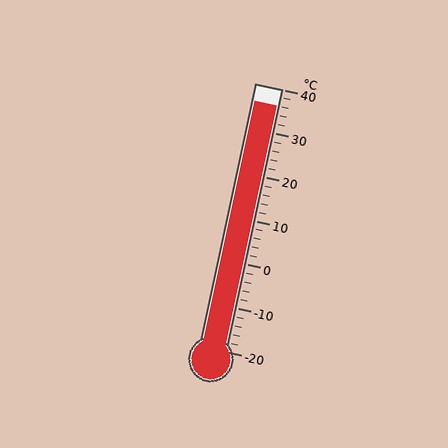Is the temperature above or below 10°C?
The temperature is above 10°C.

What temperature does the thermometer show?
The thermometer shows approximately 36°C.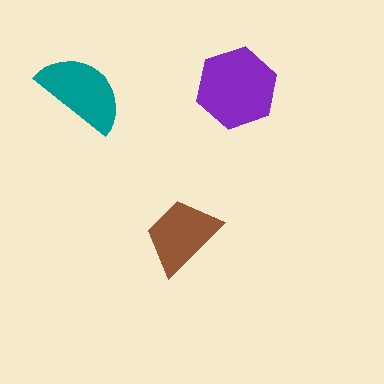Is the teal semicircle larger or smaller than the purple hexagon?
Smaller.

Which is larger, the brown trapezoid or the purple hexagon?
The purple hexagon.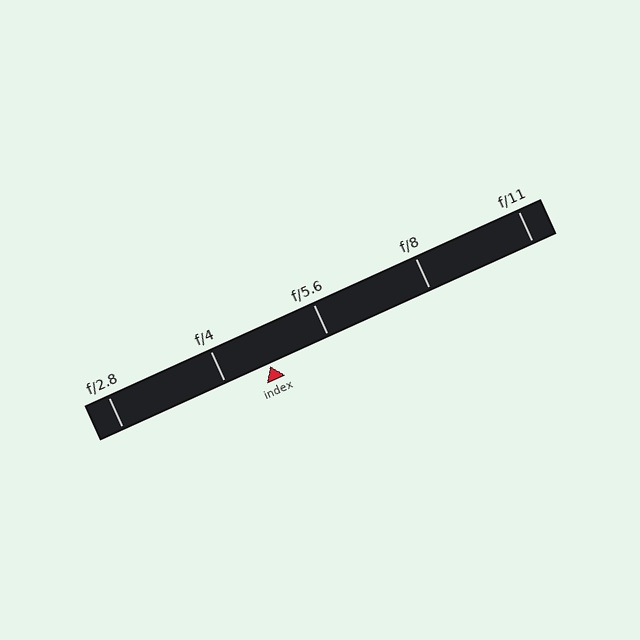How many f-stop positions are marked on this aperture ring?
There are 5 f-stop positions marked.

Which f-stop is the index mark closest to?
The index mark is closest to f/4.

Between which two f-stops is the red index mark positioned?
The index mark is between f/4 and f/5.6.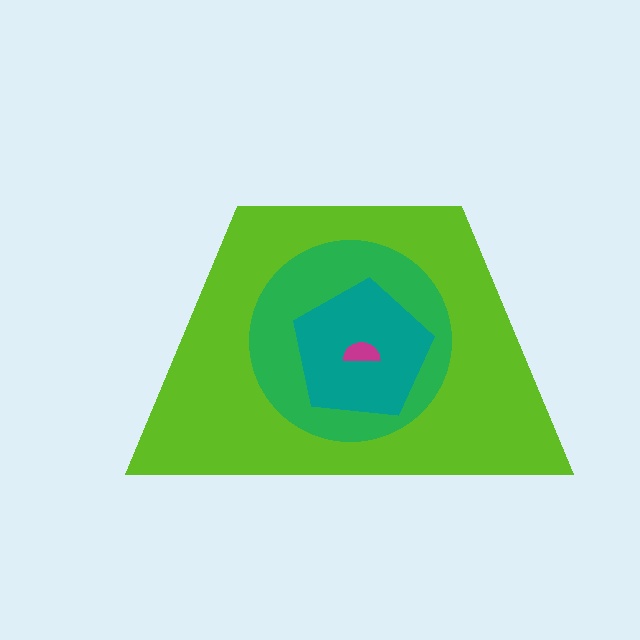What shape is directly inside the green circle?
The teal pentagon.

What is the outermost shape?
The lime trapezoid.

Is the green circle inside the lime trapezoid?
Yes.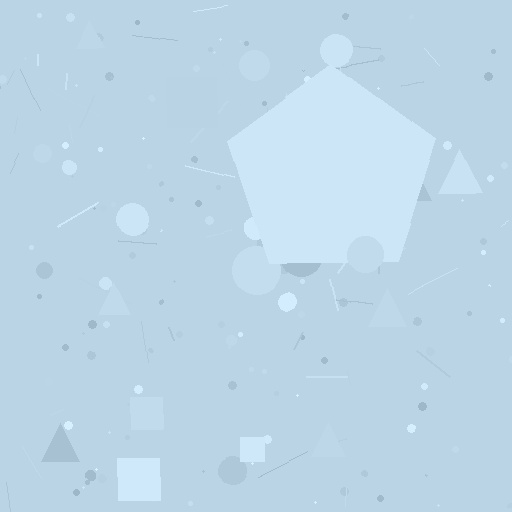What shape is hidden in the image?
A pentagon is hidden in the image.